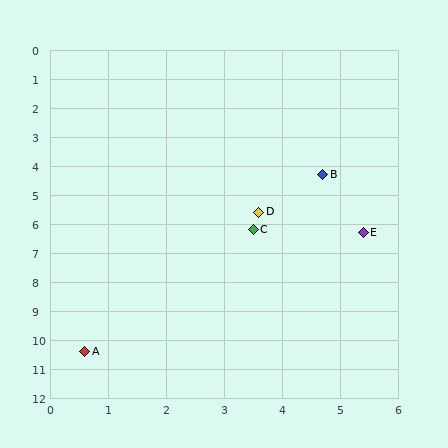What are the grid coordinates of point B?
Point B is at approximately (4.7, 4.3).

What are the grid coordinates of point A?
Point A is at approximately (0.6, 10.4).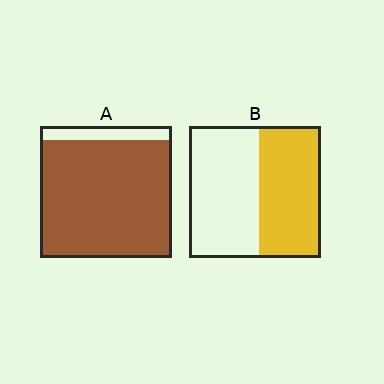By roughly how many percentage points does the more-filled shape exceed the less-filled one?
By roughly 40 percentage points (A over B).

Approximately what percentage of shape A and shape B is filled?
A is approximately 90% and B is approximately 45%.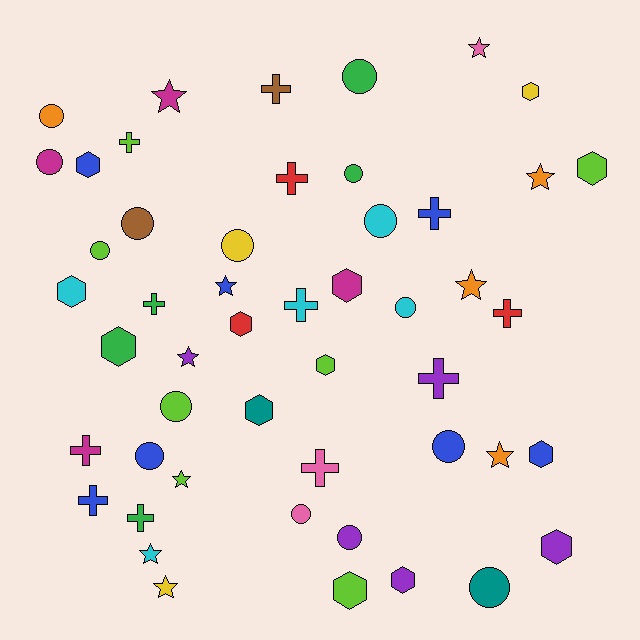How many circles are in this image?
There are 15 circles.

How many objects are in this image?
There are 50 objects.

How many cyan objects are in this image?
There are 5 cyan objects.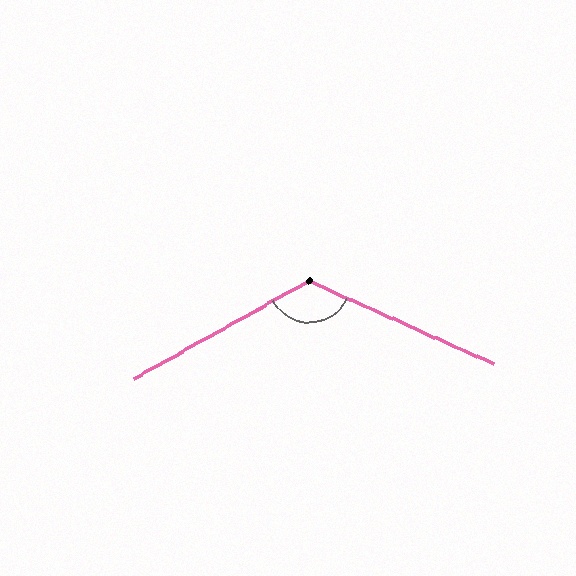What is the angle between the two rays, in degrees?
Approximately 127 degrees.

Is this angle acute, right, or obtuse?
It is obtuse.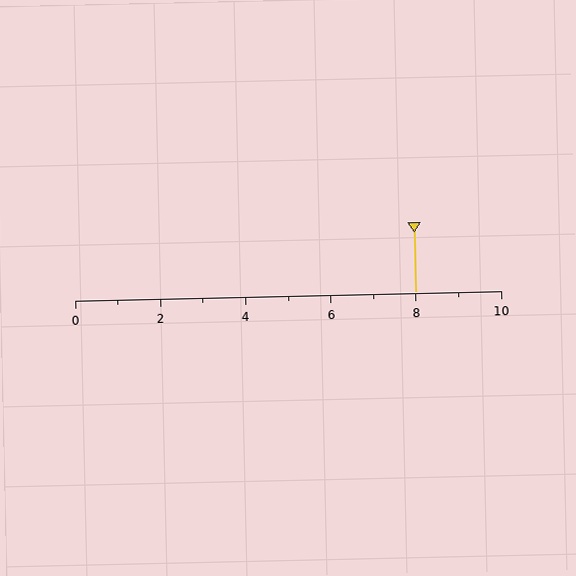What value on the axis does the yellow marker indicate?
The marker indicates approximately 8.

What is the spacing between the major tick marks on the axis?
The major ticks are spaced 2 apart.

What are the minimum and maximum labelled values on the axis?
The axis runs from 0 to 10.